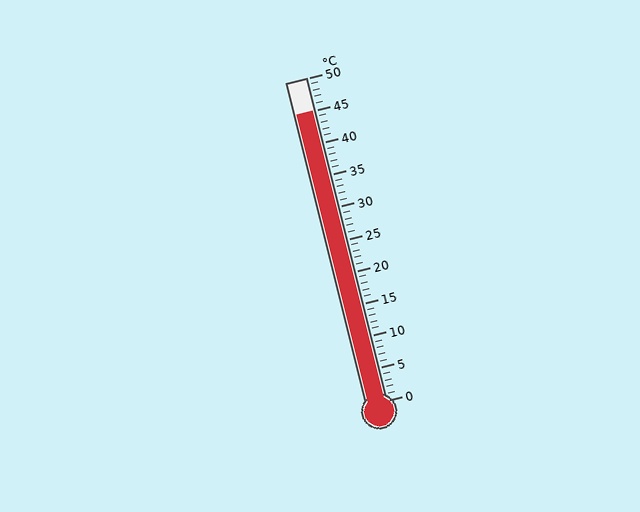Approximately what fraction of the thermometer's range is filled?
The thermometer is filled to approximately 90% of its range.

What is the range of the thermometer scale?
The thermometer scale ranges from 0°C to 50°C.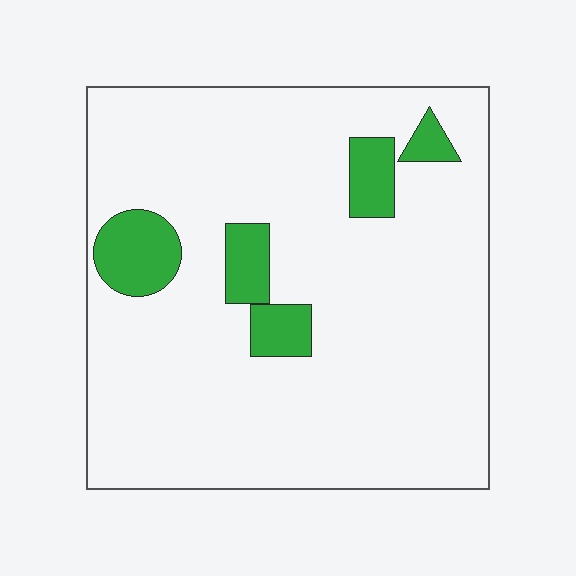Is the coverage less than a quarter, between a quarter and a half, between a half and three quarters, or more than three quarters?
Less than a quarter.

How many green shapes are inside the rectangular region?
5.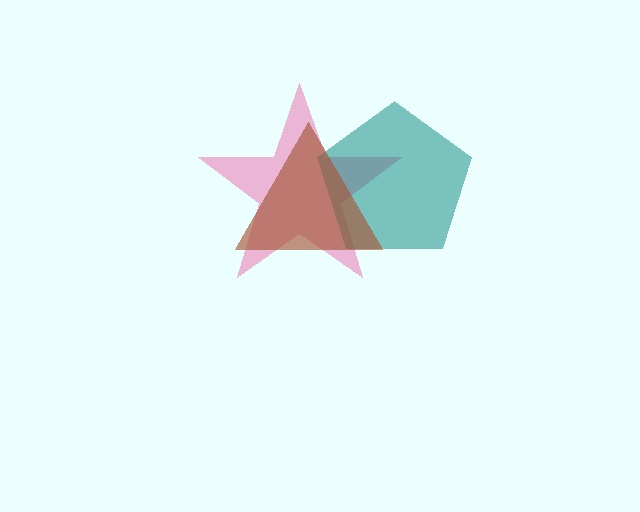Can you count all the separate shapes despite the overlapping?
Yes, there are 3 separate shapes.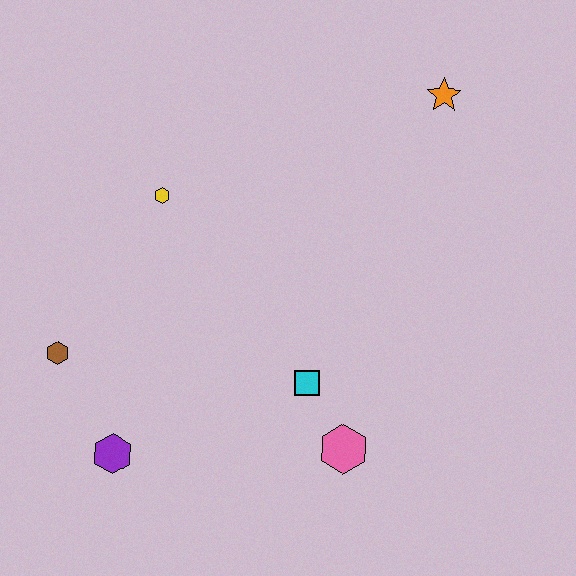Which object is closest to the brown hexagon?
The purple hexagon is closest to the brown hexagon.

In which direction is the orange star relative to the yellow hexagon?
The orange star is to the right of the yellow hexagon.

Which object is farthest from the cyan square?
The orange star is farthest from the cyan square.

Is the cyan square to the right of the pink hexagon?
No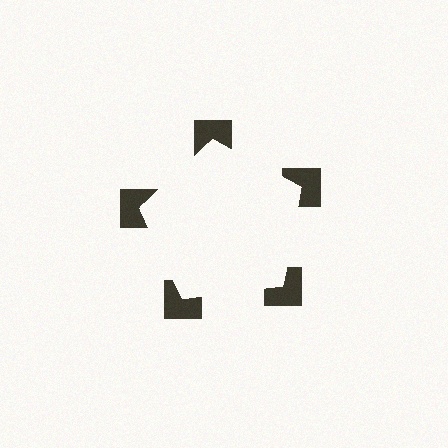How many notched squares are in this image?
There are 5 — one at each vertex of the illusory pentagon.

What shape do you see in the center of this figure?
An illusory pentagon — its edges are inferred from the aligned wedge cuts in the notched squares, not physically drawn.